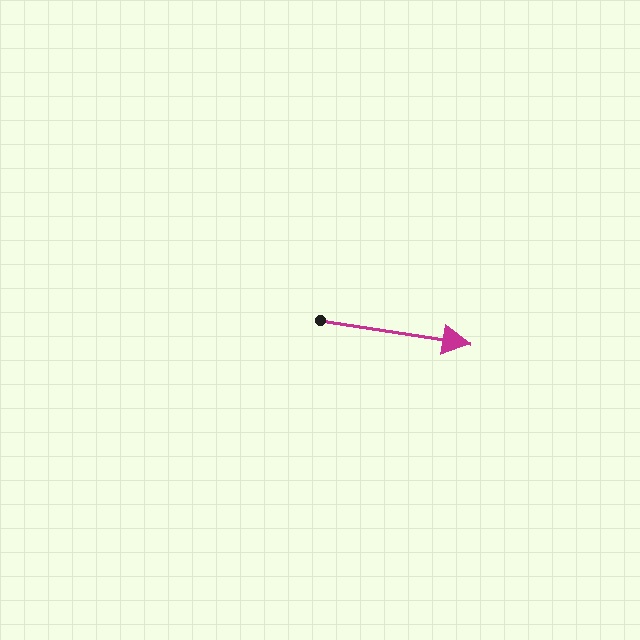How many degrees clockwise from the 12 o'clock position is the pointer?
Approximately 99 degrees.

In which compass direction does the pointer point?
East.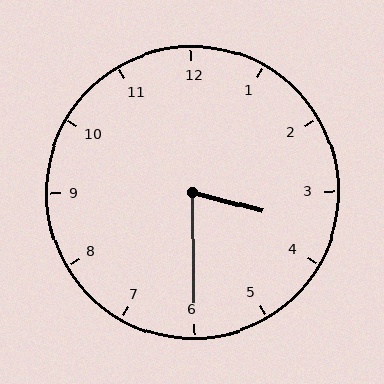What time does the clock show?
3:30.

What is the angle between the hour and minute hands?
Approximately 75 degrees.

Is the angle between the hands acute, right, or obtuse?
It is acute.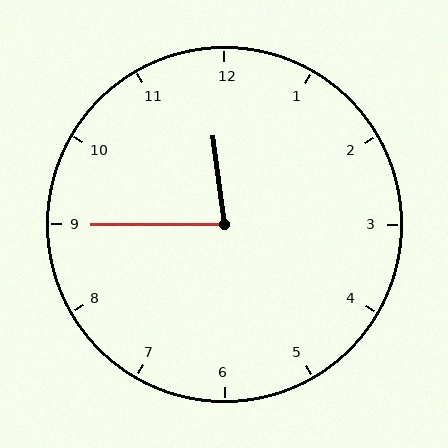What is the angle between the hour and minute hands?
Approximately 82 degrees.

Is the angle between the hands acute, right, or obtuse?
It is acute.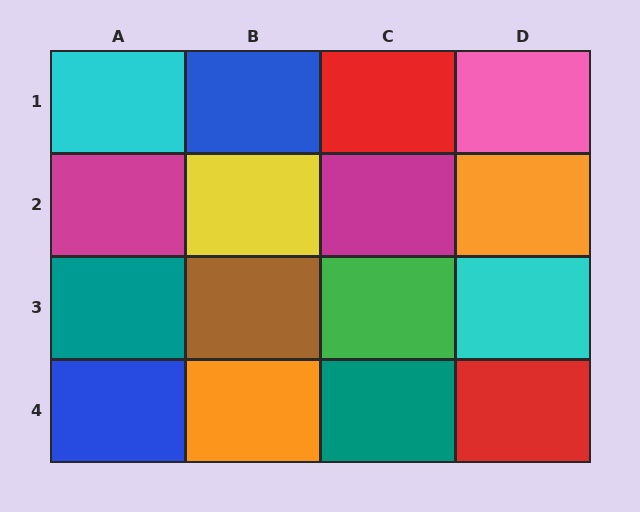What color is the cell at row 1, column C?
Red.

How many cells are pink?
1 cell is pink.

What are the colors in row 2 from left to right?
Magenta, yellow, magenta, orange.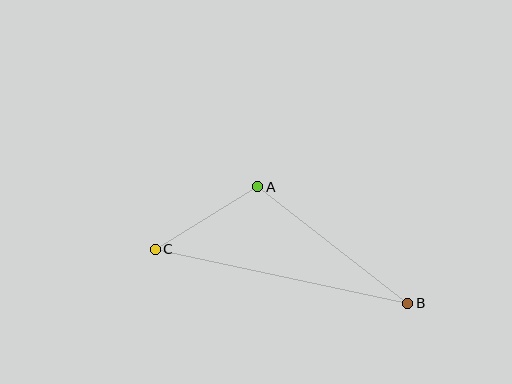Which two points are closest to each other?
Points A and C are closest to each other.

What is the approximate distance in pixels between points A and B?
The distance between A and B is approximately 190 pixels.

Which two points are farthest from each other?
Points B and C are farthest from each other.